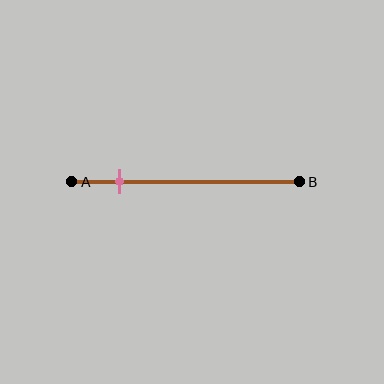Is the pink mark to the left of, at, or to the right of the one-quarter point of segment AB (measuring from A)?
The pink mark is to the left of the one-quarter point of segment AB.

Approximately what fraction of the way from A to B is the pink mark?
The pink mark is approximately 20% of the way from A to B.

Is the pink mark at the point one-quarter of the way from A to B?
No, the mark is at about 20% from A, not at the 25% one-quarter point.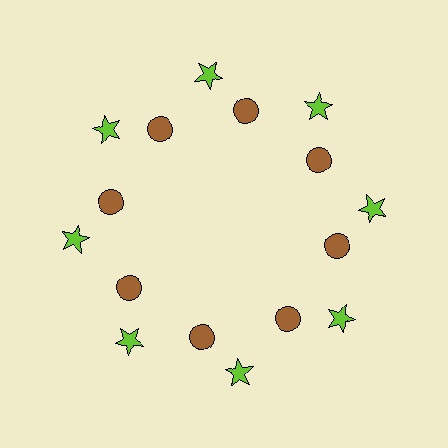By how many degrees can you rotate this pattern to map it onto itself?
The pattern maps onto itself every 45 degrees of rotation.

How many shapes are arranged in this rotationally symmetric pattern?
There are 16 shapes, arranged in 8 groups of 2.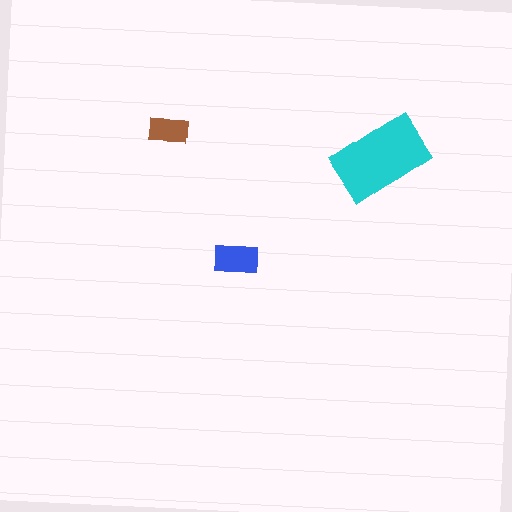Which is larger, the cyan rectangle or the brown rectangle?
The cyan one.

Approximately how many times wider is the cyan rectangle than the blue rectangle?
About 2 times wider.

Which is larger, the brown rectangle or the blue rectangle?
The blue one.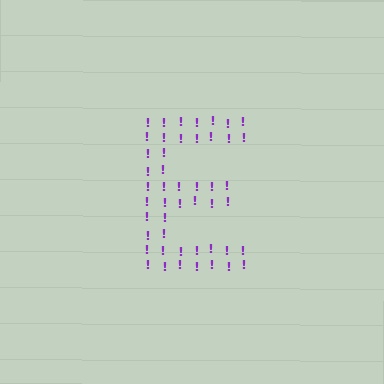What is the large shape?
The large shape is the letter E.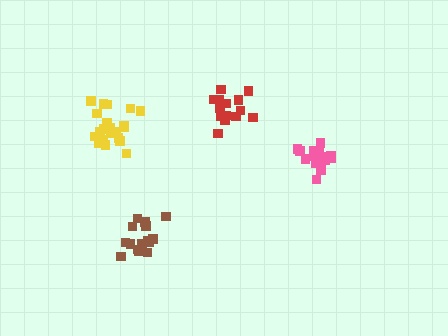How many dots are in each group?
Group 1: 21 dots, Group 2: 15 dots, Group 3: 15 dots, Group 4: 15 dots (66 total).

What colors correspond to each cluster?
The clusters are colored: yellow, red, pink, brown.